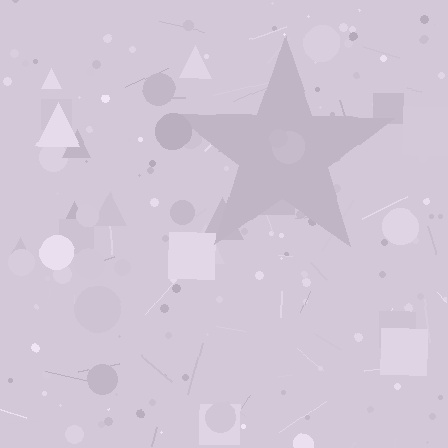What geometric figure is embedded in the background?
A star is embedded in the background.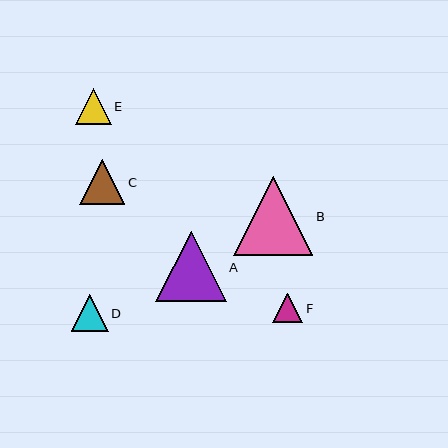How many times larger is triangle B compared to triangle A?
Triangle B is approximately 1.1 times the size of triangle A.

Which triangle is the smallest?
Triangle F is the smallest with a size of approximately 30 pixels.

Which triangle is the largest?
Triangle B is the largest with a size of approximately 79 pixels.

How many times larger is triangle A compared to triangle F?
Triangle A is approximately 2.4 times the size of triangle F.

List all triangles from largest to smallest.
From largest to smallest: B, A, C, D, E, F.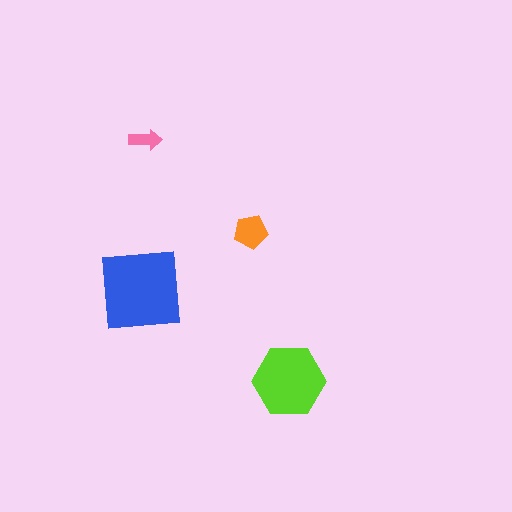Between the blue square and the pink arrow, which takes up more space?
The blue square.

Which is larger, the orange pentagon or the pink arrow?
The orange pentagon.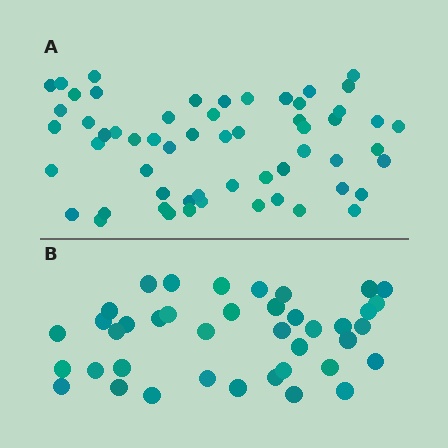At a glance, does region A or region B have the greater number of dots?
Region A (the top region) has more dots.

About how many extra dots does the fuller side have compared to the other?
Region A has approximately 20 more dots than region B.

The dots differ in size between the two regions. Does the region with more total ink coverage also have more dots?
No. Region B has more total ink coverage because its dots are larger, but region A actually contains more individual dots. Total area can be misleading — the number of items is what matters here.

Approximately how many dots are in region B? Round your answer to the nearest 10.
About 40 dots.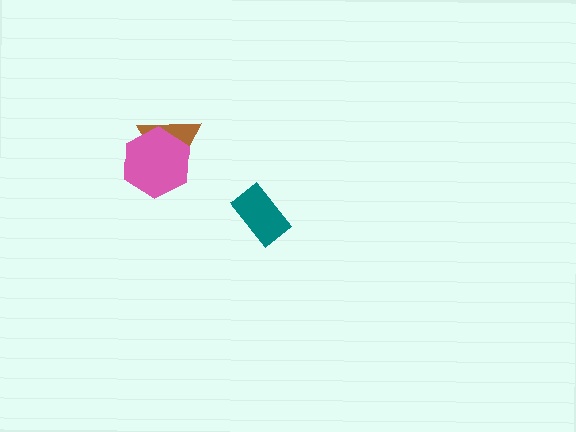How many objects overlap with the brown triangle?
1 object overlaps with the brown triangle.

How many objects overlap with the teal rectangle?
0 objects overlap with the teal rectangle.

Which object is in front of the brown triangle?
The pink hexagon is in front of the brown triangle.